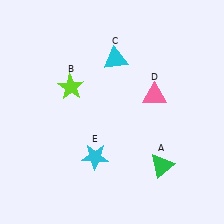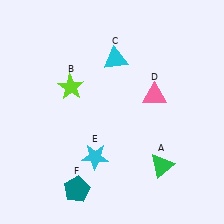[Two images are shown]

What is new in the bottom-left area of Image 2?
A teal pentagon (F) was added in the bottom-left area of Image 2.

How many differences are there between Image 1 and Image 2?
There is 1 difference between the two images.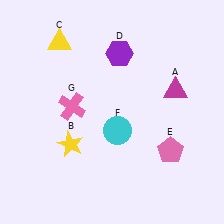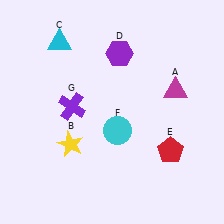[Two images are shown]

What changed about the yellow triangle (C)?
In Image 1, C is yellow. In Image 2, it changed to cyan.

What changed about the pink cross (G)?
In Image 1, G is pink. In Image 2, it changed to purple.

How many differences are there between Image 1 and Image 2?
There are 3 differences between the two images.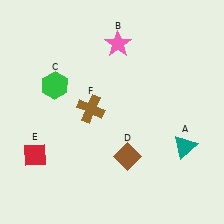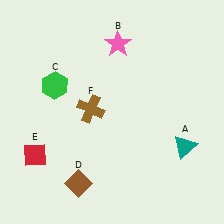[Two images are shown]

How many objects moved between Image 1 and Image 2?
1 object moved between the two images.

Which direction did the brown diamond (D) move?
The brown diamond (D) moved left.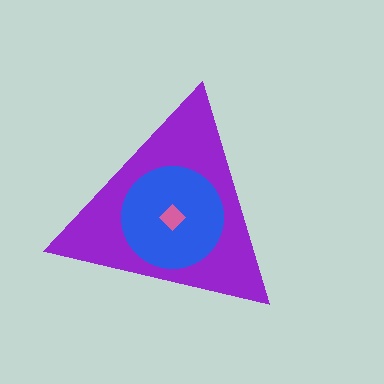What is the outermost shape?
The purple triangle.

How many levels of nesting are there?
3.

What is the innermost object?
The pink diamond.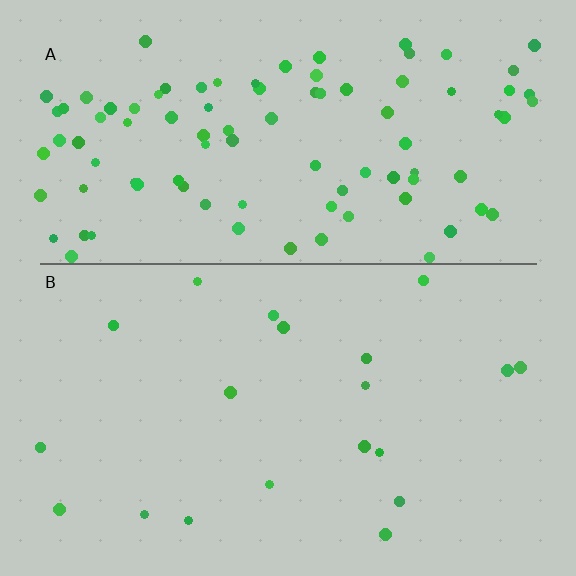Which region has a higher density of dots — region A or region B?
A (the top).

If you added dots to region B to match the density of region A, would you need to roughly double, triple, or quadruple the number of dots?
Approximately quadruple.